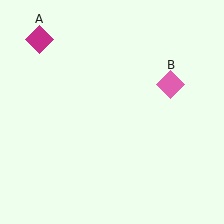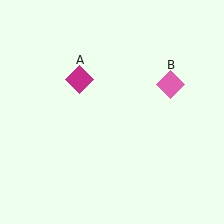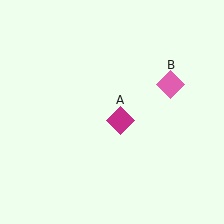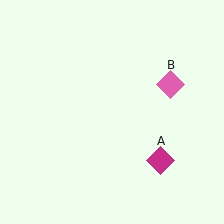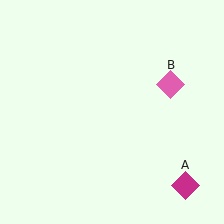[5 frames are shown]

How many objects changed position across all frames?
1 object changed position: magenta diamond (object A).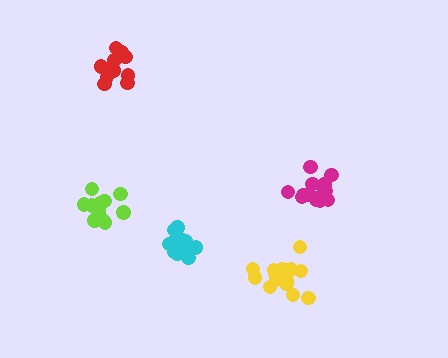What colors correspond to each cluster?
The clusters are colored: magenta, cyan, lime, yellow, red.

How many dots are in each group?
Group 1: 14 dots, Group 2: 13 dots, Group 3: 11 dots, Group 4: 15 dots, Group 5: 11 dots (64 total).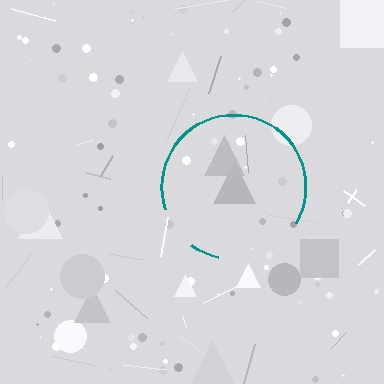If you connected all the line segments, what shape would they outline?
They would outline a circle.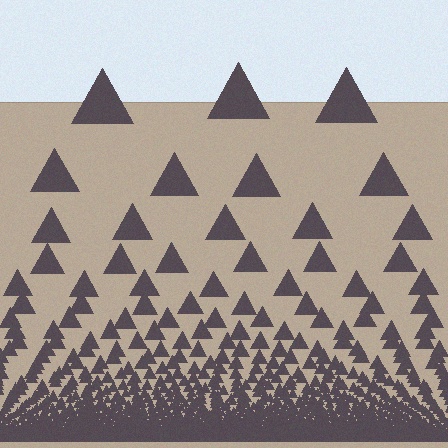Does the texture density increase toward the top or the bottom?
Density increases toward the bottom.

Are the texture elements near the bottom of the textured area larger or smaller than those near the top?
Smaller. The gradient is inverted — elements near the bottom are smaller and denser.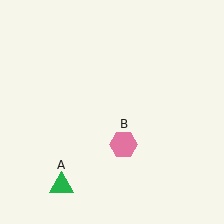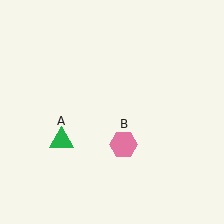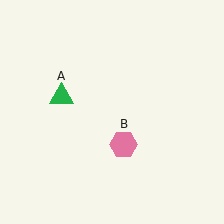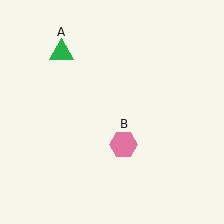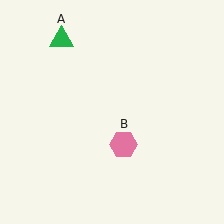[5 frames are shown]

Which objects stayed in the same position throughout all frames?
Pink hexagon (object B) remained stationary.